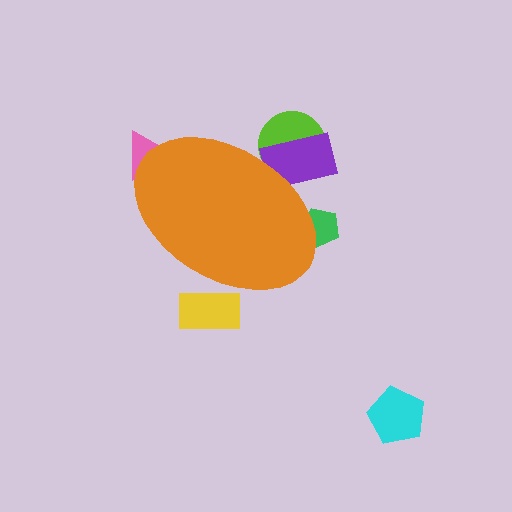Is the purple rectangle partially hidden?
Yes, the purple rectangle is partially hidden behind the orange ellipse.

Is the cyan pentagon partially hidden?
No, the cyan pentagon is fully visible.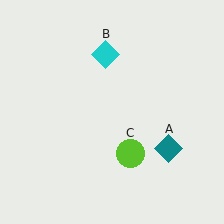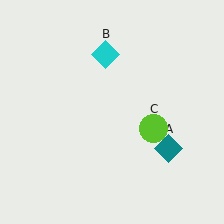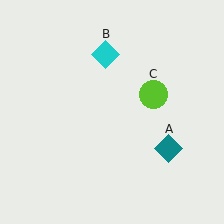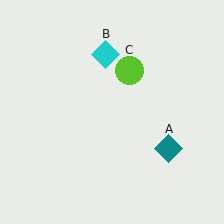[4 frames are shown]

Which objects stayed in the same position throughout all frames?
Teal diamond (object A) and cyan diamond (object B) remained stationary.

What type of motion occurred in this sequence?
The lime circle (object C) rotated counterclockwise around the center of the scene.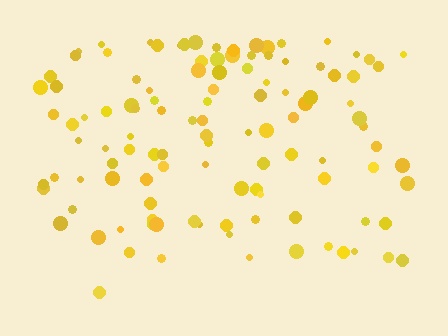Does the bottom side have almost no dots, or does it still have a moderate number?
Still a moderate number, just noticeably fewer than the top.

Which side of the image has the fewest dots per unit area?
The bottom.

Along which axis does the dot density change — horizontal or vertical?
Vertical.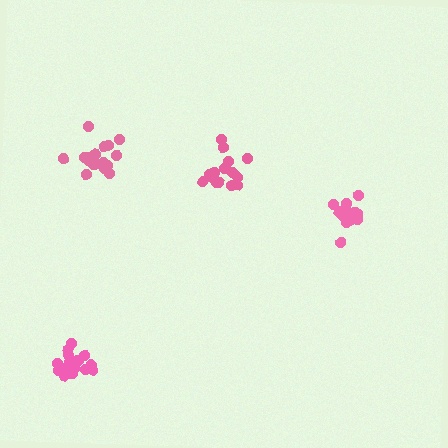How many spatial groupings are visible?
There are 4 spatial groupings.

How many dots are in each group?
Group 1: 17 dots, Group 2: 17 dots, Group 3: 14 dots, Group 4: 17 dots (65 total).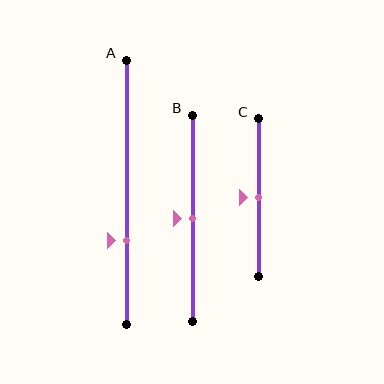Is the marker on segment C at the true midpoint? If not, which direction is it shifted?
Yes, the marker on segment C is at the true midpoint.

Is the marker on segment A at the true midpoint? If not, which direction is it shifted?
No, the marker on segment A is shifted downward by about 18% of the segment length.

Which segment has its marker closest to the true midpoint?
Segment B has its marker closest to the true midpoint.